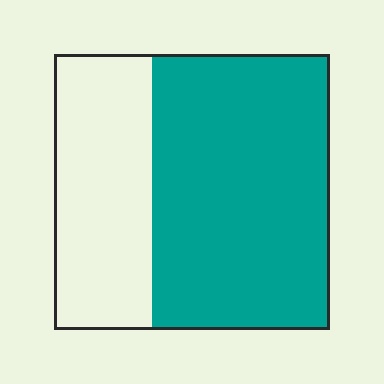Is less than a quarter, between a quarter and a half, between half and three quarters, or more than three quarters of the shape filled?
Between half and three quarters.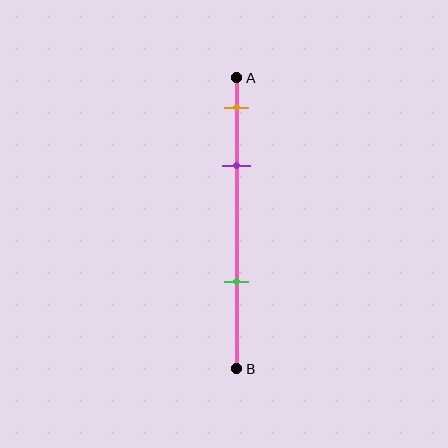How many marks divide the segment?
There are 3 marks dividing the segment.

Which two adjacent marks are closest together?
The orange and purple marks are the closest adjacent pair.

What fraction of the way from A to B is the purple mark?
The purple mark is approximately 30% (0.3) of the way from A to B.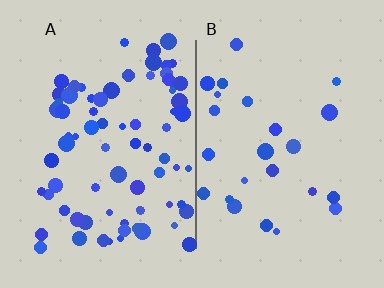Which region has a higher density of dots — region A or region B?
A (the left).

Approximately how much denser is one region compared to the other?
Approximately 3.2× — region A over region B.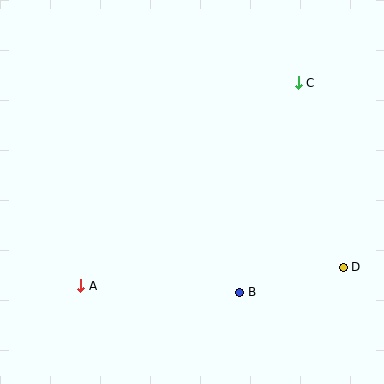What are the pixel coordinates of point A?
Point A is at (81, 286).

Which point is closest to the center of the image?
Point B at (240, 292) is closest to the center.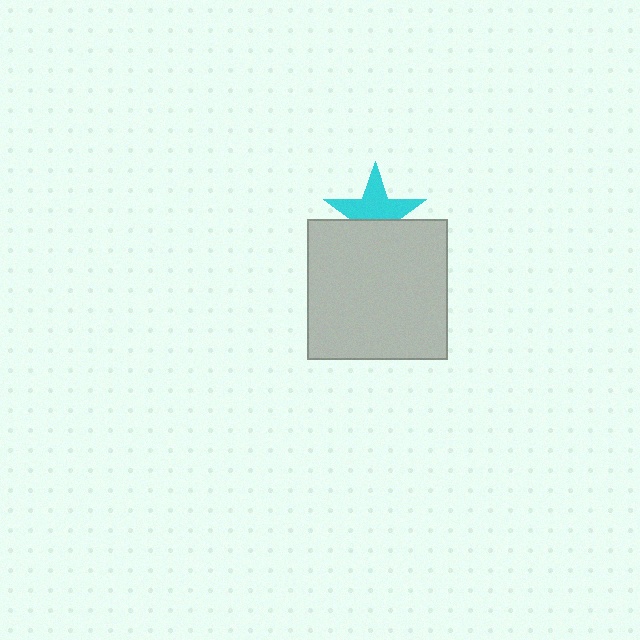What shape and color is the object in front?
The object in front is a light gray square.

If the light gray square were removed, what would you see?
You would see the complete cyan star.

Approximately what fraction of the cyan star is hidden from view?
Roughly 41% of the cyan star is hidden behind the light gray square.